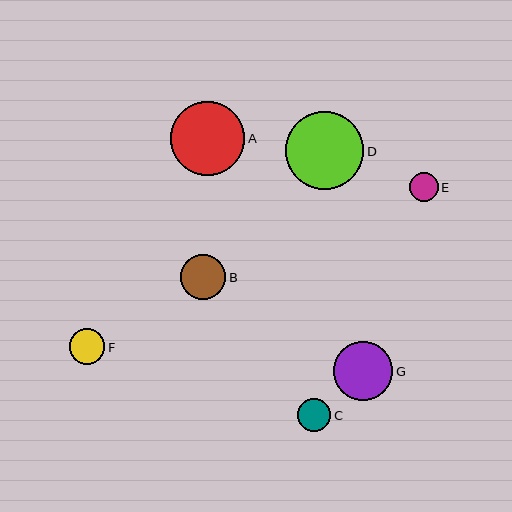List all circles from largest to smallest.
From largest to smallest: D, A, G, B, F, C, E.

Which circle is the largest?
Circle D is the largest with a size of approximately 78 pixels.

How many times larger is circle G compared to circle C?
Circle G is approximately 1.8 times the size of circle C.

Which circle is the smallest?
Circle E is the smallest with a size of approximately 29 pixels.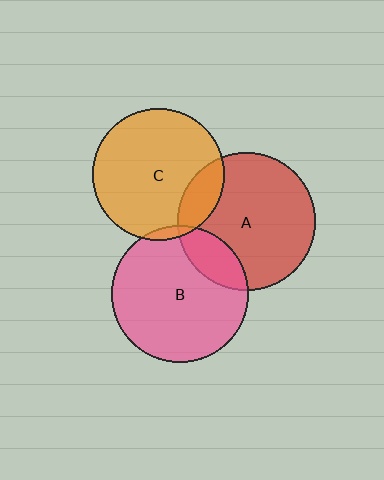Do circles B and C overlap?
Yes.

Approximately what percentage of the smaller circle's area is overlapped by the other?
Approximately 5%.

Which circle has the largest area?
Circle A (red).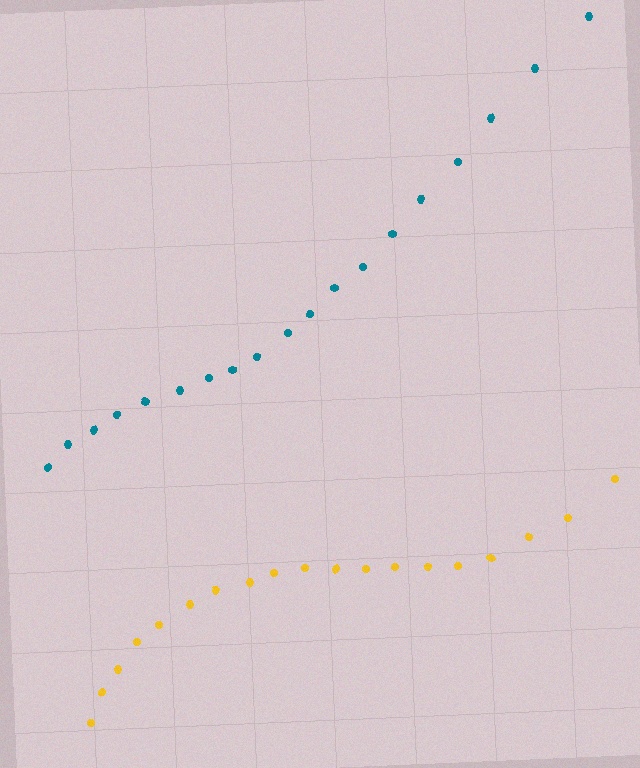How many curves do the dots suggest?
There are 2 distinct paths.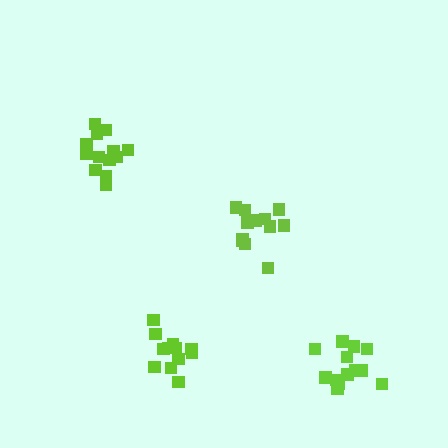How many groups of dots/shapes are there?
There are 4 groups.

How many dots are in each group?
Group 1: 13 dots, Group 2: 13 dots, Group 3: 12 dots, Group 4: 12 dots (50 total).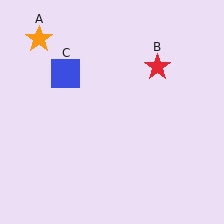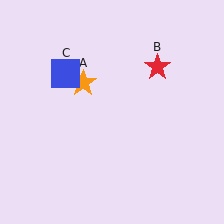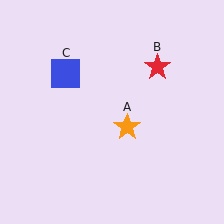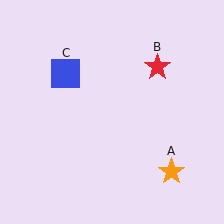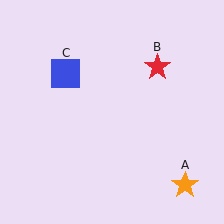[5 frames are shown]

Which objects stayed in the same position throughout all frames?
Red star (object B) and blue square (object C) remained stationary.